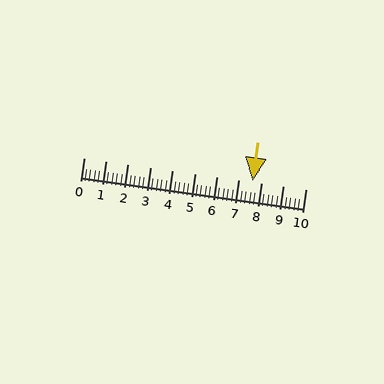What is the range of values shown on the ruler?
The ruler shows values from 0 to 10.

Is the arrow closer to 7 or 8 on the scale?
The arrow is closer to 8.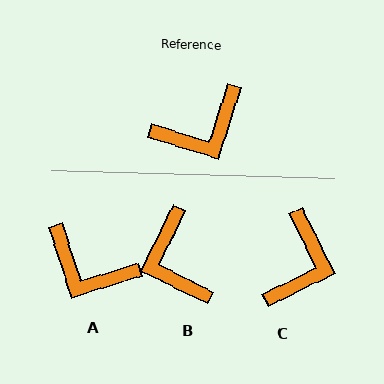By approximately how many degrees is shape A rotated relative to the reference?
Approximately 55 degrees clockwise.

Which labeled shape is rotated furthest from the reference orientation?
B, about 99 degrees away.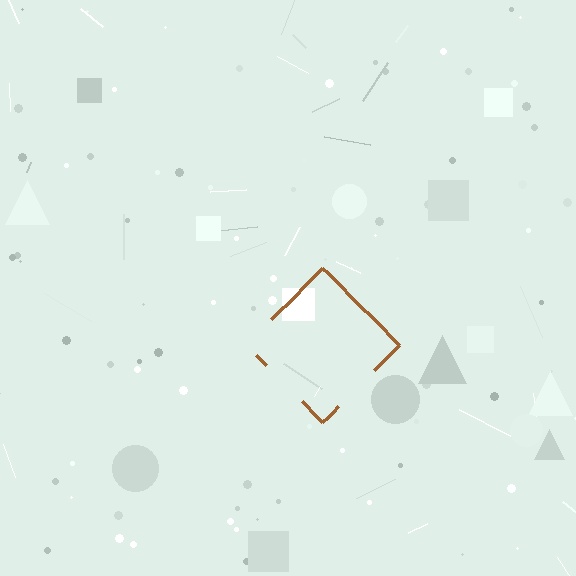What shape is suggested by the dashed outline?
The dashed outline suggests a diamond.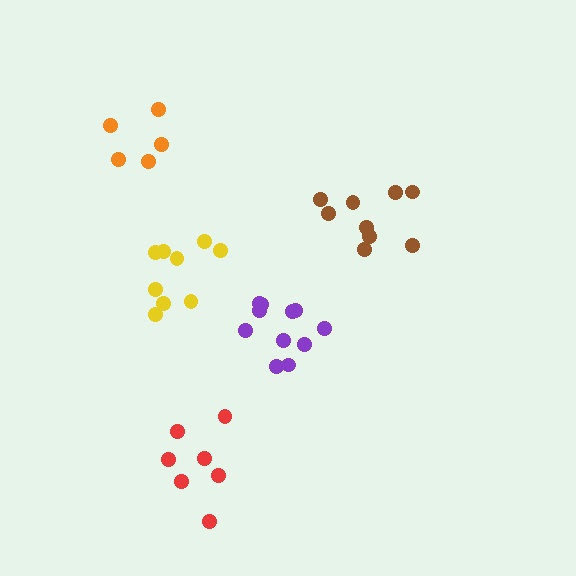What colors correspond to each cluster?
The clusters are colored: purple, orange, brown, yellow, red.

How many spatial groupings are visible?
There are 5 spatial groupings.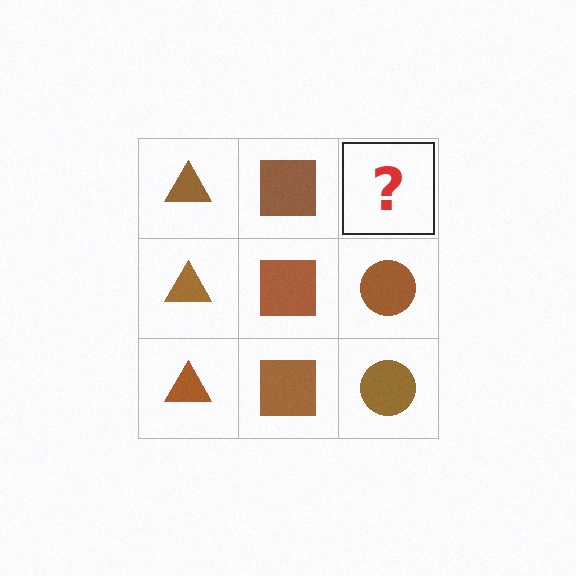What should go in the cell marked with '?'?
The missing cell should contain a brown circle.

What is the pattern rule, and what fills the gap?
The rule is that each column has a consistent shape. The gap should be filled with a brown circle.